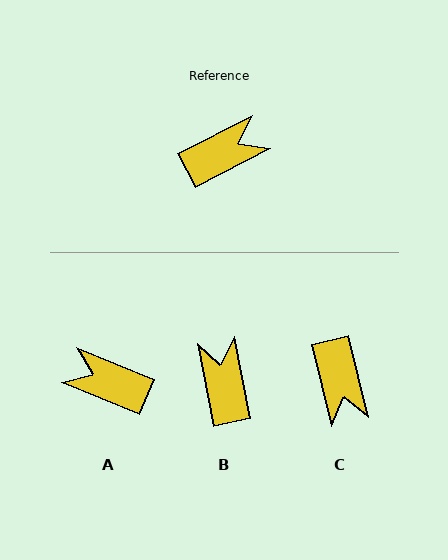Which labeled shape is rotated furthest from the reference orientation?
A, about 130 degrees away.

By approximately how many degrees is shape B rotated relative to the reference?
Approximately 74 degrees counter-clockwise.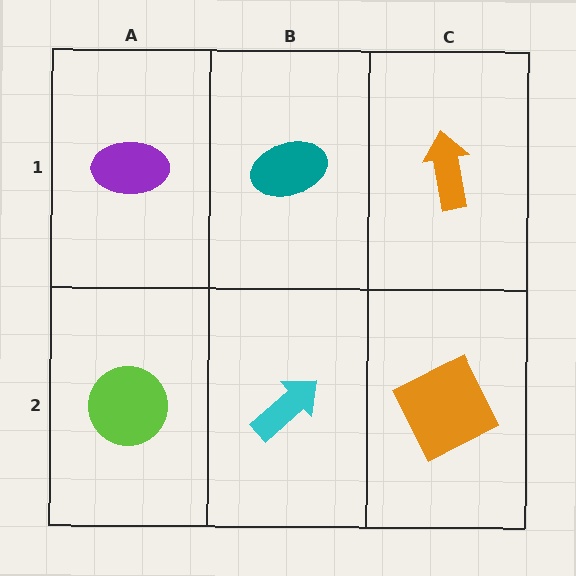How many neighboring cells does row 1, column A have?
2.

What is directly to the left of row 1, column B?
A purple ellipse.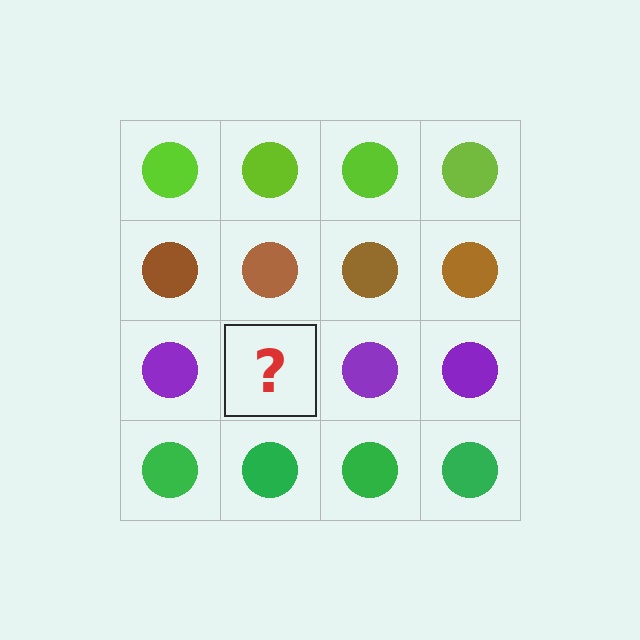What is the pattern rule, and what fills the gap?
The rule is that each row has a consistent color. The gap should be filled with a purple circle.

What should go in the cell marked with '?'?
The missing cell should contain a purple circle.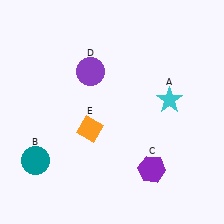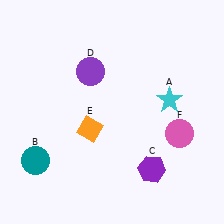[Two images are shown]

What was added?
A pink circle (F) was added in Image 2.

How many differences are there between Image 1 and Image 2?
There is 1 difference between the two images.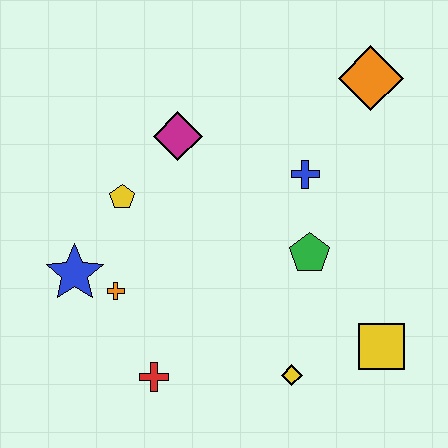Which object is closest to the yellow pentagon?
The magenta diamond is closest to the yellow pentagon.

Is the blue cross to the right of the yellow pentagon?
Yes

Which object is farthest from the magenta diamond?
The yellow square is farthest from the magenta diamond.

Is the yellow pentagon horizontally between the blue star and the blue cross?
Yes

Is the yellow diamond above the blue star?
No